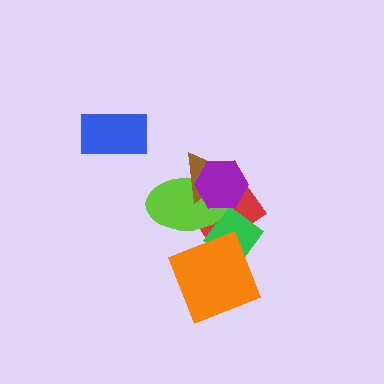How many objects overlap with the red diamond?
5 objects overlap with the red diamond.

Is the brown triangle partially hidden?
Yes, it is partially covered by another shape.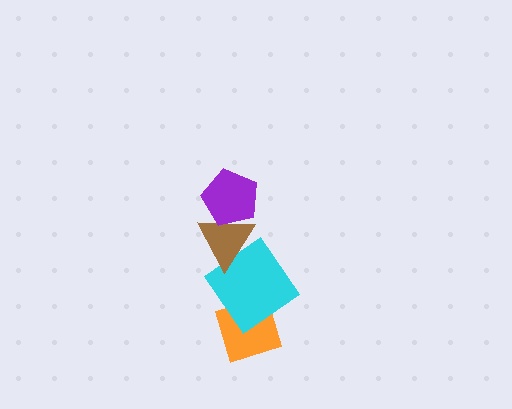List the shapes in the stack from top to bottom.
From top to bottom: the purple pentagon, the brown triangle, the cyan diamond, the orange diamond.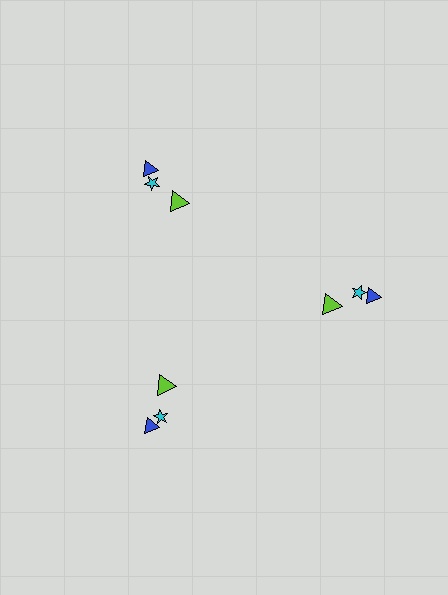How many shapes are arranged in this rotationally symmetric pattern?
There are 9 shapes, arranged in 3 groups of 3.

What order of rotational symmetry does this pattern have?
This pattern has 3-fold rotational symmetry.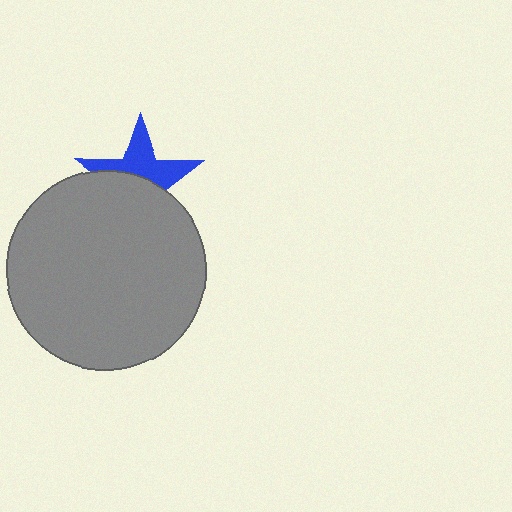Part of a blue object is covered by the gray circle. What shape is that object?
It is a star.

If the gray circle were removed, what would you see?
You would see the complete blue star.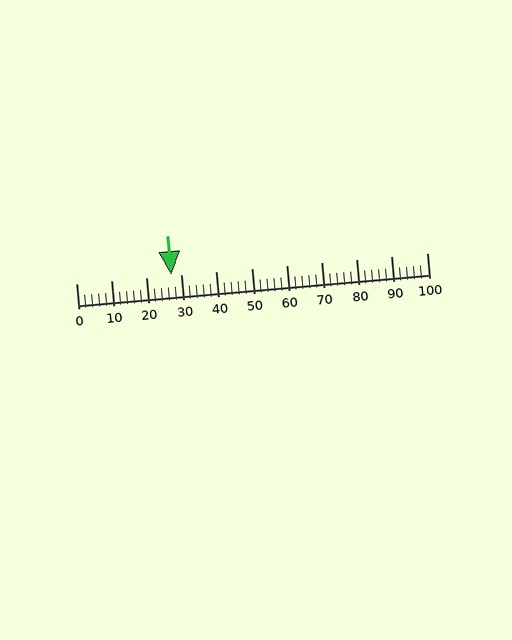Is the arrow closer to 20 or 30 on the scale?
The arrow is closer to 30.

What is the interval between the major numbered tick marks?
The major tick marks are spaced 10 units apart.